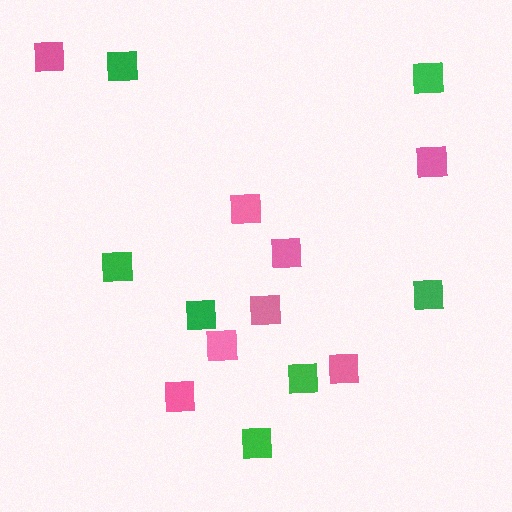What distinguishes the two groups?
There are 2 groups: one group of pink squares (8) and one group of green squares (7).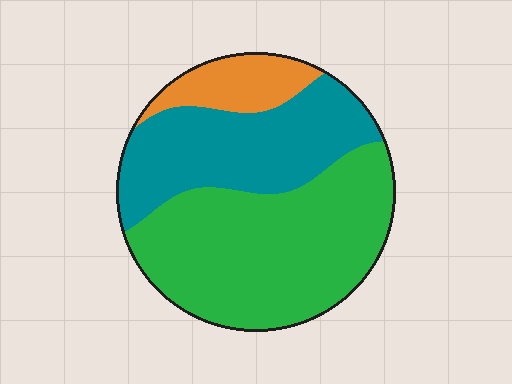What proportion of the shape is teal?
Teal covers around 35% of the shape.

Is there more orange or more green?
Green.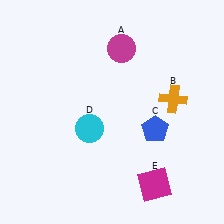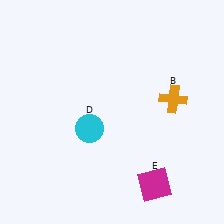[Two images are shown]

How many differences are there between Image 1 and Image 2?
There are 2 differences between the two images.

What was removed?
The blue pentagon (C), the magenta circle (A) were removed in Image 2.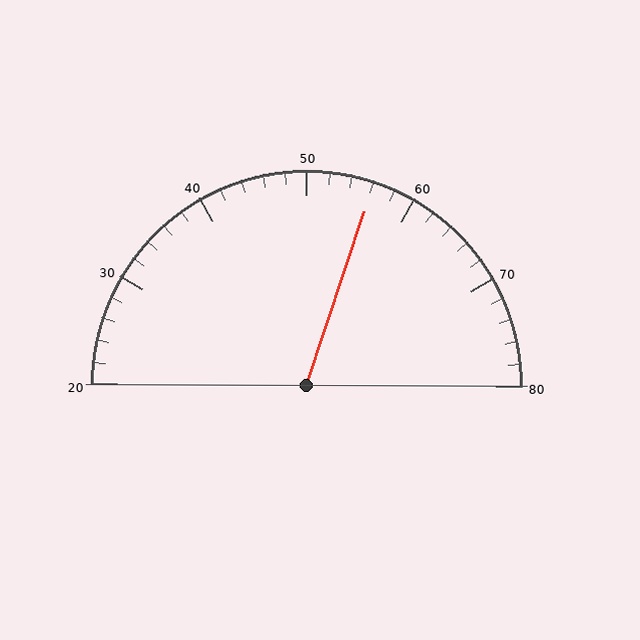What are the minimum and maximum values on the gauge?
The gauge ranges from 20 to 80.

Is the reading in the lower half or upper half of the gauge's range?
The reading is in the upper half of the range (20 to 80).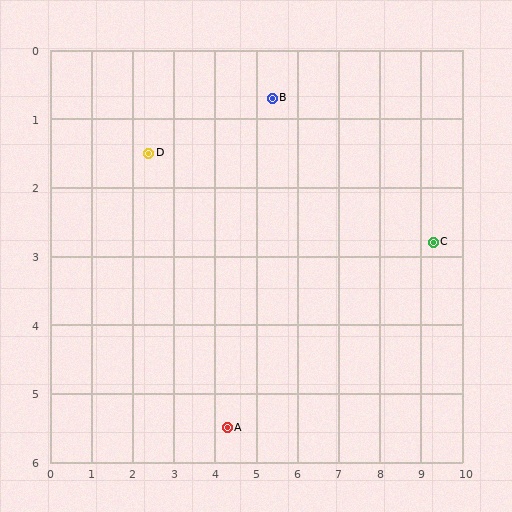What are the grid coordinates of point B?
Point B is at approximately (5.4, 0.7).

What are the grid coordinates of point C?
Point C is at approximately (9.3, 2.8).